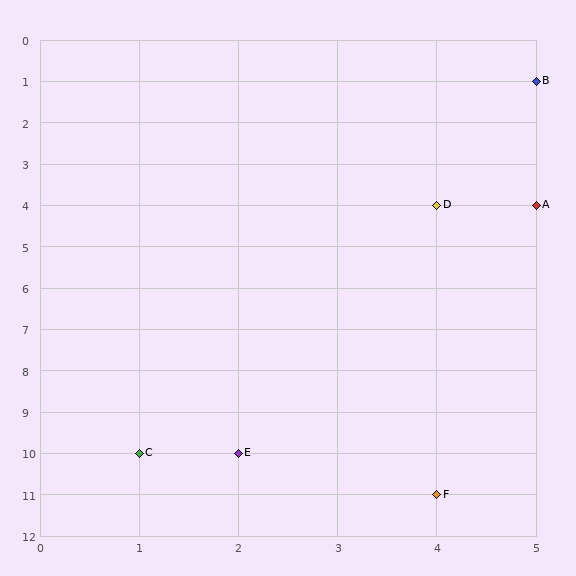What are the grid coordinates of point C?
Point C is at grid coordinates (1, 10).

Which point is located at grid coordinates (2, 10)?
Point E is at (2, 10).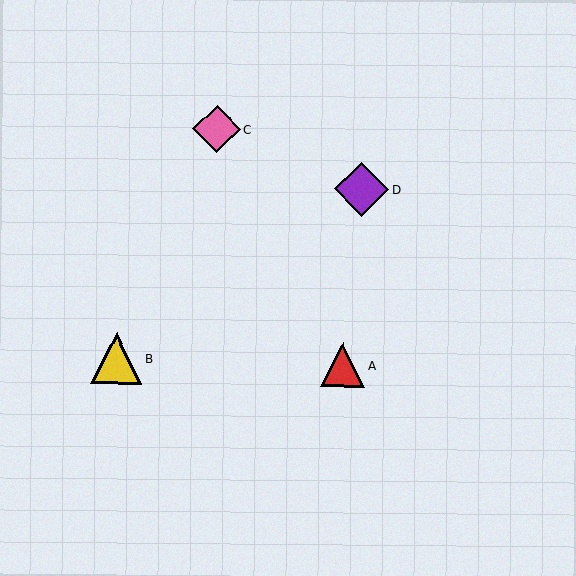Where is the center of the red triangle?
The center of the red triangle is at (343, 365).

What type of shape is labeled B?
Shape B is a yellow triangle.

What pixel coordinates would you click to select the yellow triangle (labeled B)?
Click at (116, 359) to select the yellow triangle B.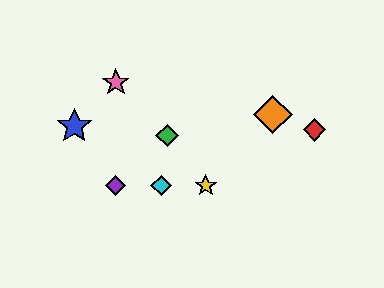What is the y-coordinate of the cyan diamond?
The cyan diamond is at y≈186.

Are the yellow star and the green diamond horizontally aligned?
No, the yellow star is at y≈186 and the green diamond is at y≈135.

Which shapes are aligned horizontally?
The yellow star, the purple diamond, the cyan diamond are aligned horizontally.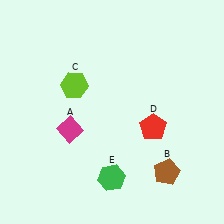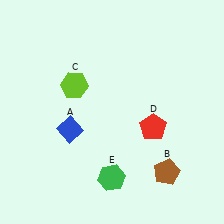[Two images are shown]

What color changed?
The diamond (A) changed from magenta in Image 1 to blue in Image 2.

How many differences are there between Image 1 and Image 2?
There is 1 difference between the two images.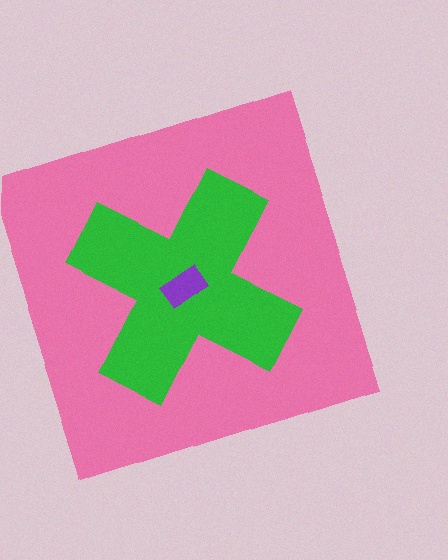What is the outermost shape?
The pink square.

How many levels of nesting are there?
3.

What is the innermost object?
The purple rectangle.